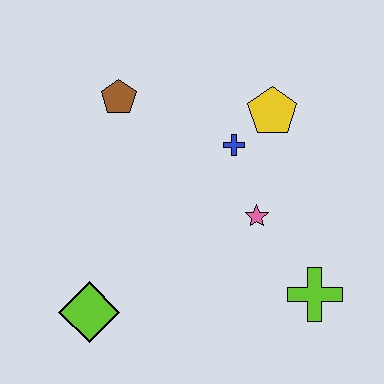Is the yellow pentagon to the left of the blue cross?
No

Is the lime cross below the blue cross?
Yes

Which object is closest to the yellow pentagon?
The blue cross is closest to the yellow pentagon.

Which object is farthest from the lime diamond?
The yellow pentagon is farthest from the lime diamond.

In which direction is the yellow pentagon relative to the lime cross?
The yellow pentagon is above the lime cross.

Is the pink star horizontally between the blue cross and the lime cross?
Yes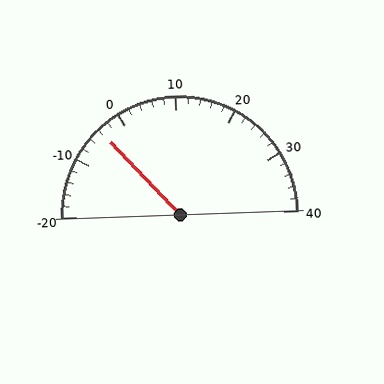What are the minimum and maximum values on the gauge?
The gauge ranges from -20 to 40.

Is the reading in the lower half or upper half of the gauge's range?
The reading is in the lower half of the range (-20 to 40).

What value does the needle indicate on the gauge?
The needle indicates approximately -4.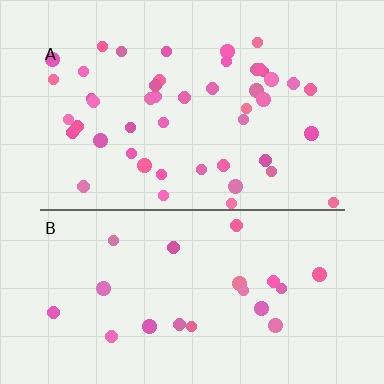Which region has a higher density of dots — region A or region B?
A (the top).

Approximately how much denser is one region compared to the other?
Approximately 2.3× — region A over region B.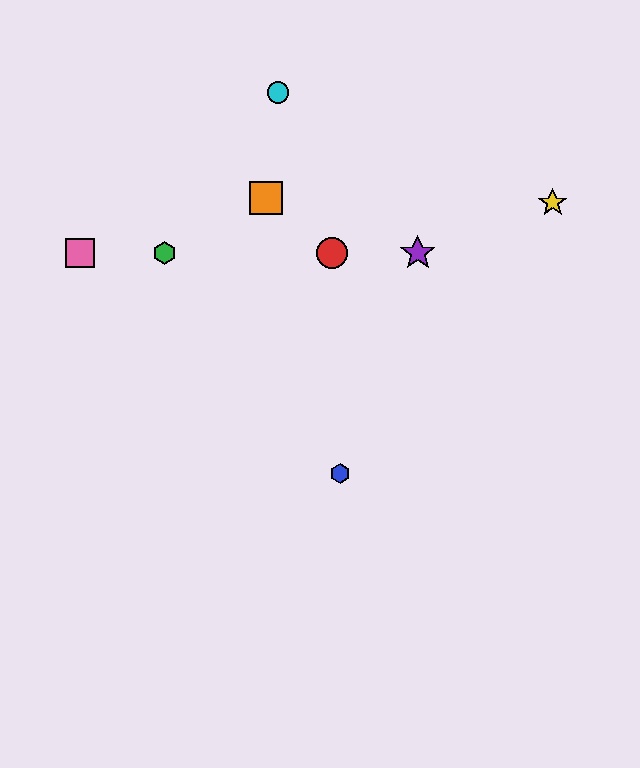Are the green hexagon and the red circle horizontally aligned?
Yes, both are at y≈253.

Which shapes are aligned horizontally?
The red circle, the green hexagon, the purple star, the pink square are aligned horizontally.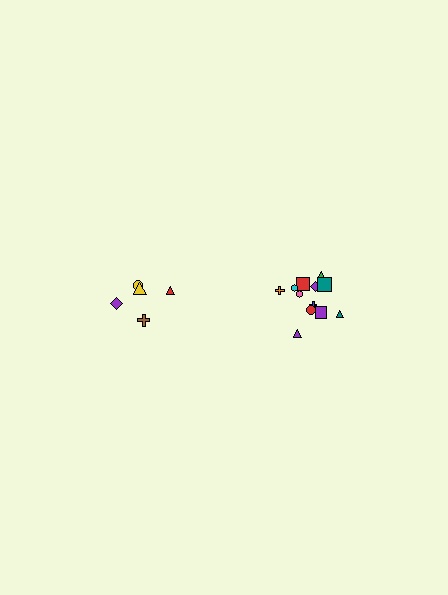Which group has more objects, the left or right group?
The right group.